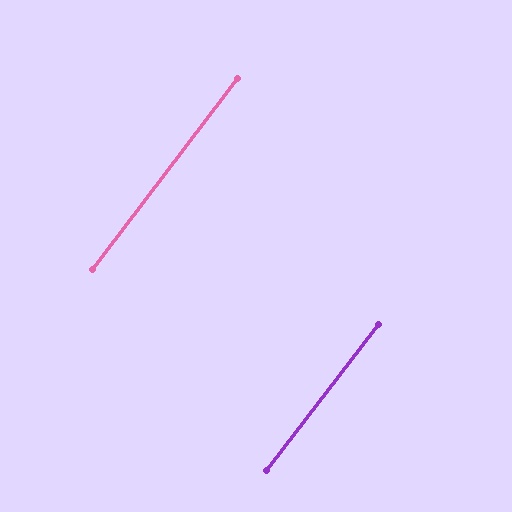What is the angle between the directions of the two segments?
Approximately 0 degrees.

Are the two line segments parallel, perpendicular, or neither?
Parallel — their directions differ by only 0.2°.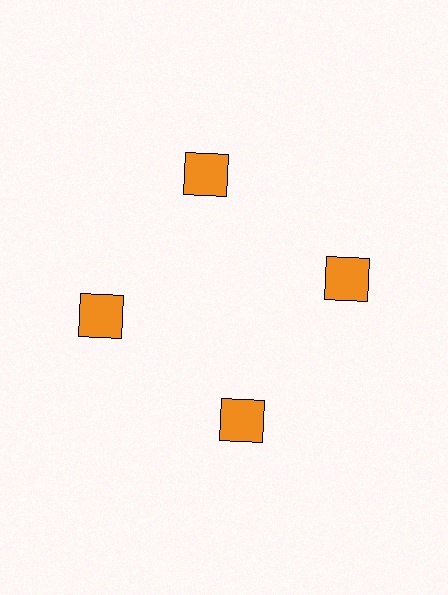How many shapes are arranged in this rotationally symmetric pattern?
There are 4 shapes, arranged in 4 groups of 1.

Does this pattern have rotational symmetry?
Yes, this pattern has 4-fold rotational symmetry. It looks the same after rotating 90 degrees around the center.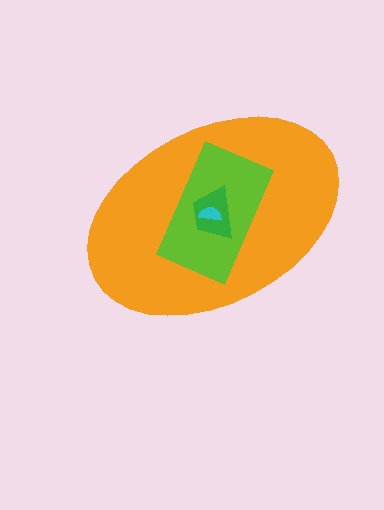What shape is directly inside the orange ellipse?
The lime rectangle.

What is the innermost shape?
The cyan semicircle.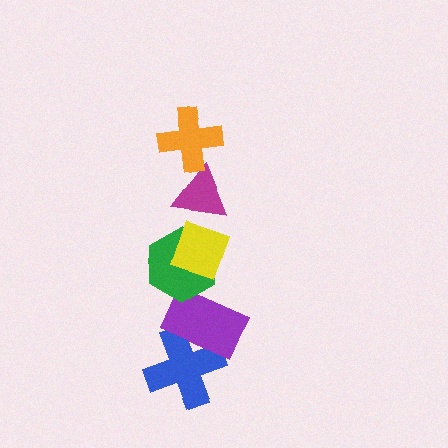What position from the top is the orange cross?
The orange cross is 1st from the top.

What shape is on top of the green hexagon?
The yellow diamond is on top of the green hexagon.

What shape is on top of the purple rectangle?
The green hexagon is on top of the purple rectangle.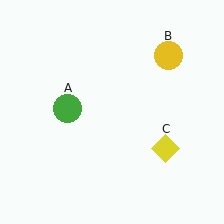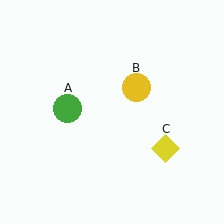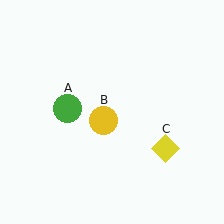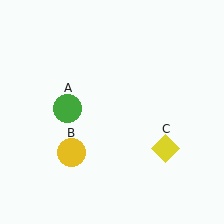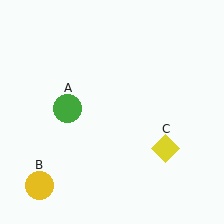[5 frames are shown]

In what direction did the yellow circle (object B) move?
The yellow circle (object B) moved down and to the left.